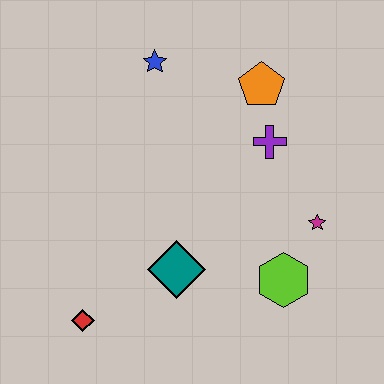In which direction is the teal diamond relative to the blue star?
The teal diamond is below the blue star.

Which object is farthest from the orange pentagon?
The red diamond is farthest from the orange pentagon.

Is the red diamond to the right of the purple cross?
No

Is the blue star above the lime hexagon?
Yes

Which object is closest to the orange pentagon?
The purple cross is closest to the orange pentagon.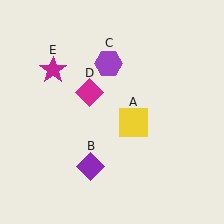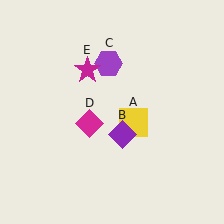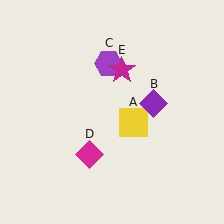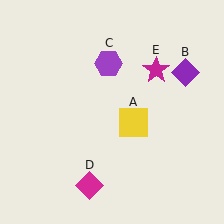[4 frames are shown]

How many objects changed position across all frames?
3 objects changed position: purple diamond (object B), magenta diamond (object D), magenta star (object E).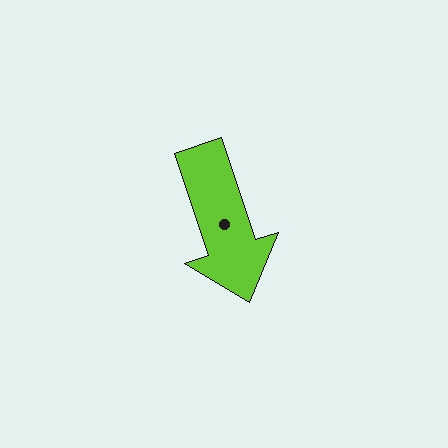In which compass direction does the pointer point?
South.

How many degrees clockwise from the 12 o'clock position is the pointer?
Approximately 162 degrees.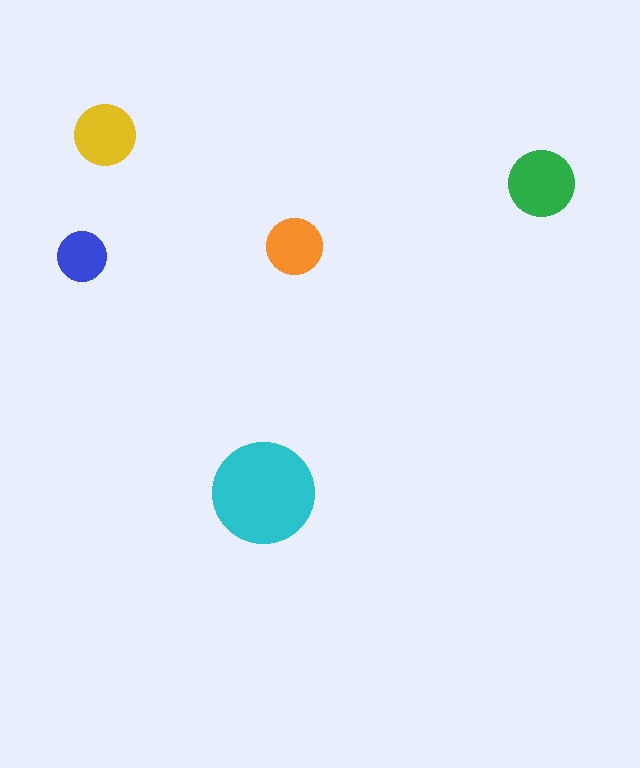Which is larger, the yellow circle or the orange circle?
The yellow one.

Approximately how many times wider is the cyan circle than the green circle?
About 1.5 times wider.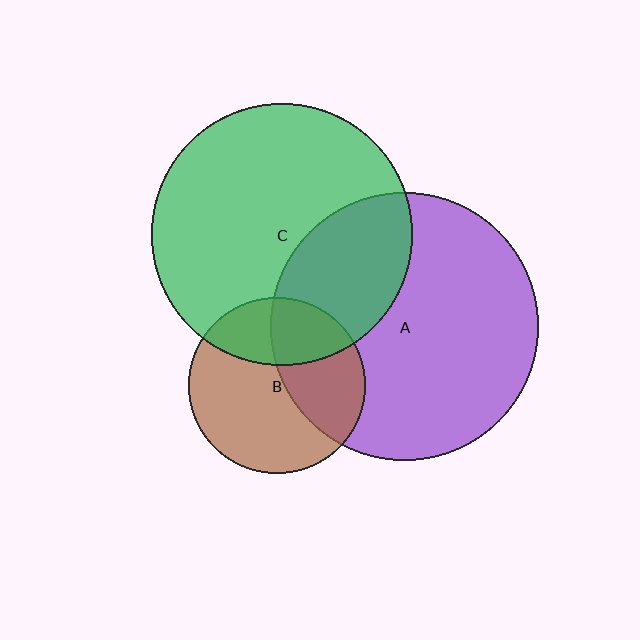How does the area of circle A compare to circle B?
Approximately 2.3 times.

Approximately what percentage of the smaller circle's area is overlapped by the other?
Approximately 40%.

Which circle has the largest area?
Circle A (purple).